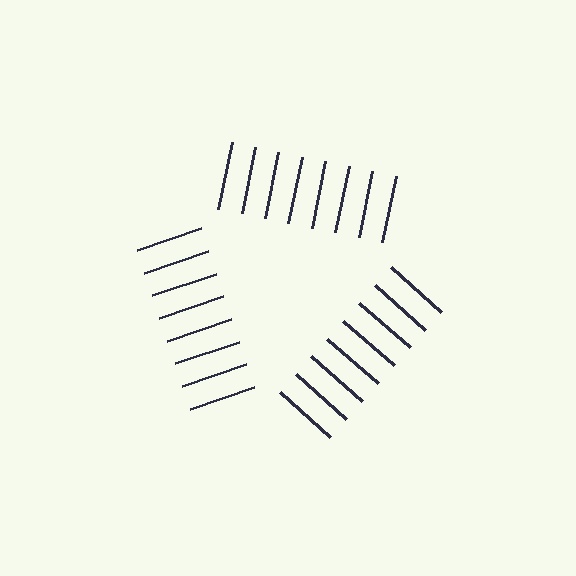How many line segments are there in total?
24 — 8 along each of the 3 edges.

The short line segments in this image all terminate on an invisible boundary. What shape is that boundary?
An illusory triangle — the line segments terminate on its edges but no continuous stroke is drawn.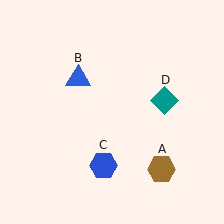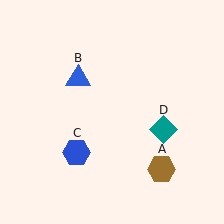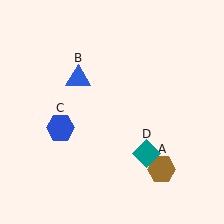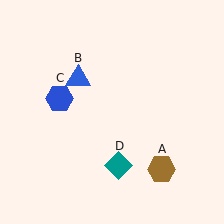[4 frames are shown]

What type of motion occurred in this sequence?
The blue hexagon (object C), teal diamond (object D) rotated clockwise around the center of the scene.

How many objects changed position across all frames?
2 objects changed position: blue hexagon (object C), teal diamond (object D).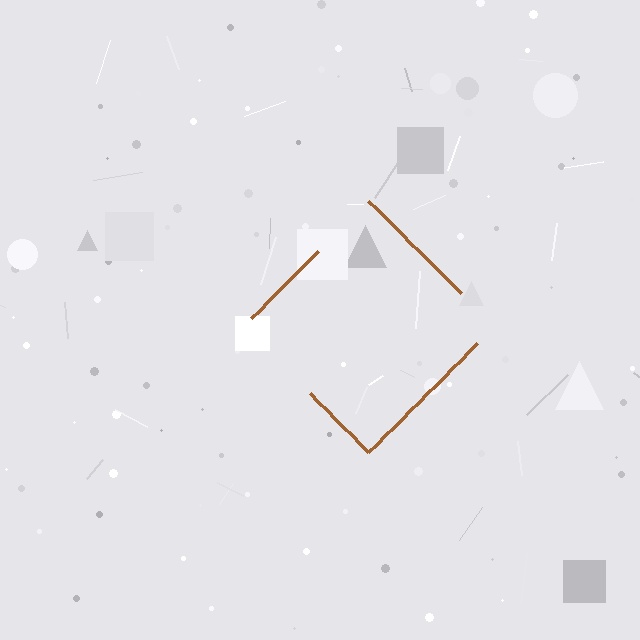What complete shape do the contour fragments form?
The contour fragments form a diamond.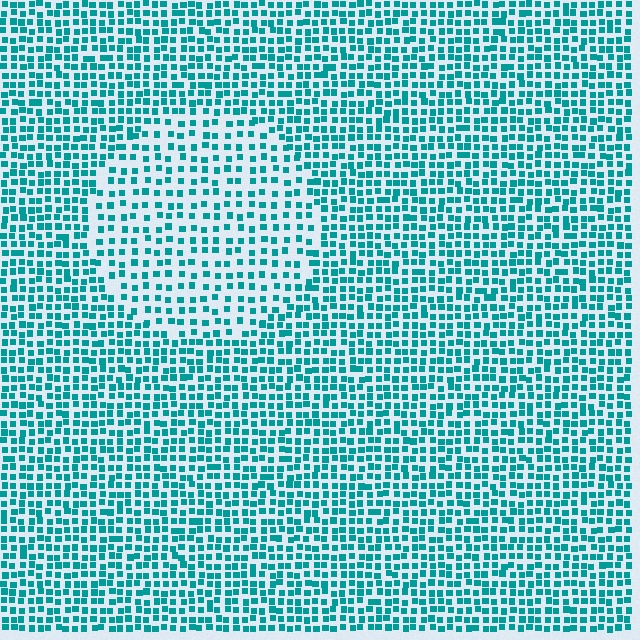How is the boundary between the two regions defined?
The boundary is defined by a change in element density (approximately 1.7x ratio). All elements are the same color, size, and shape.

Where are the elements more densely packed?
The elements are more densely packed outside the circle boundary.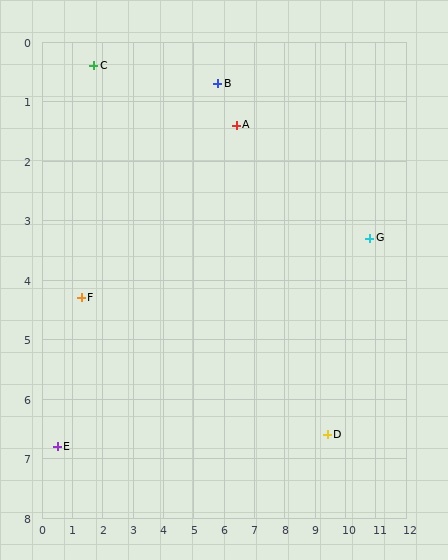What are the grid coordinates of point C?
Point C is at approximately (1.7, 0.4).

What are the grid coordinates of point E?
Point E is at approximately (0.5, 6.8).